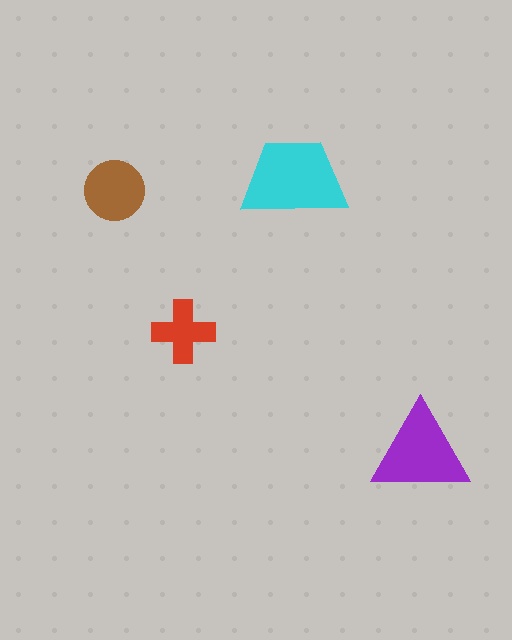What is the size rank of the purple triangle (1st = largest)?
2nd.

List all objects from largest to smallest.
The cyan trapezoid, the purple triangle, the brown circle, the red cross.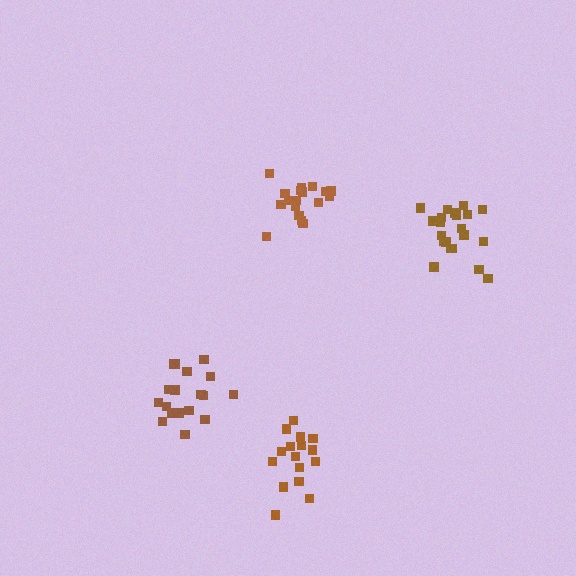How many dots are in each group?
Group 1: 18 dots, Group 2: 21 dots, Group 3: 18 dots, Group 4: 16 dots (73 total).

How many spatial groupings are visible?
There are 4 spatial groupings.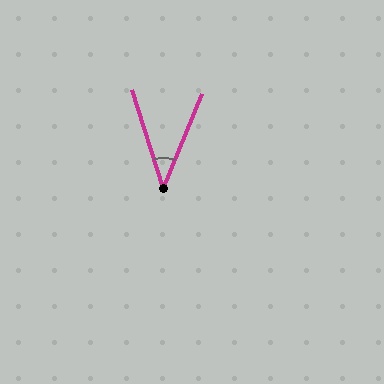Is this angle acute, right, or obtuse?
It is acute.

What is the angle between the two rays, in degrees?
Approximately 40 degrees.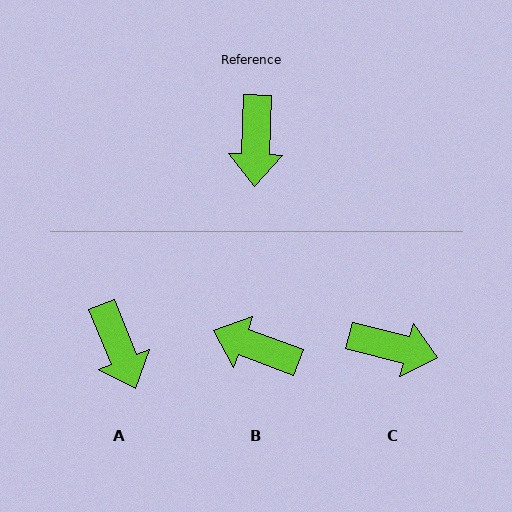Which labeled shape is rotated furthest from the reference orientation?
B, about 109 degrees away.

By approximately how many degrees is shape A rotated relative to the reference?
Approximately 24 degrees counter-clockwise.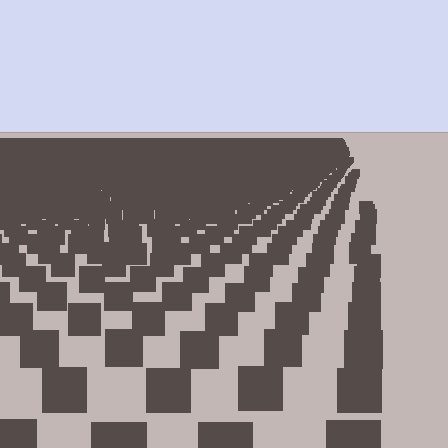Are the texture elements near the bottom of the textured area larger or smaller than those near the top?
Larger. Near the bottom, elements are closer to the viewer and appear at a bigger on-screen size.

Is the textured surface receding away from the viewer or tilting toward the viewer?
The surface is receding away from the viewer. Texture elements get smaller and denser toward the top.